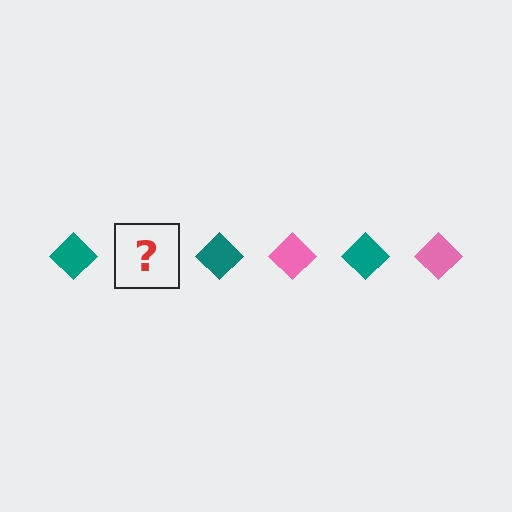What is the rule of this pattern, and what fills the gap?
The rule is that the pattern cycles through teal, pink diamonds. The gap should be filled with a pink diamond.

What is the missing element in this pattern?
The missing element is a pink diamond.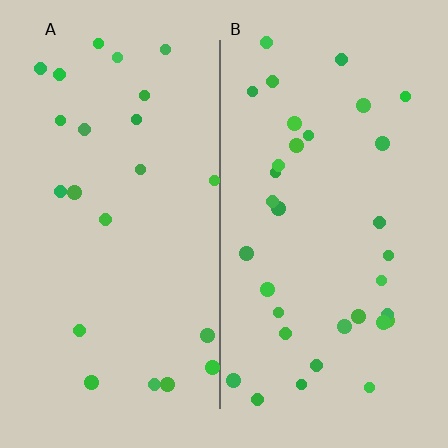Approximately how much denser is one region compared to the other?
Approximately 1.5× — region B over region A.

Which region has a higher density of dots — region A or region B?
B (the right).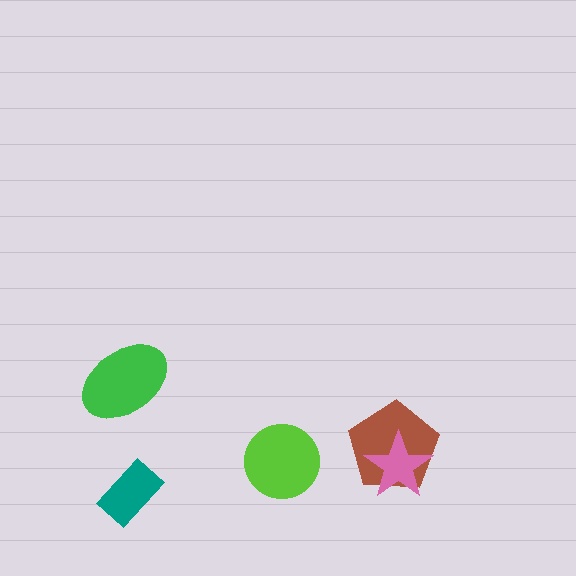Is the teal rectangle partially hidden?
No, no other shape covers it.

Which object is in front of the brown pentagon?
The pink star is in front of the brown pentagon.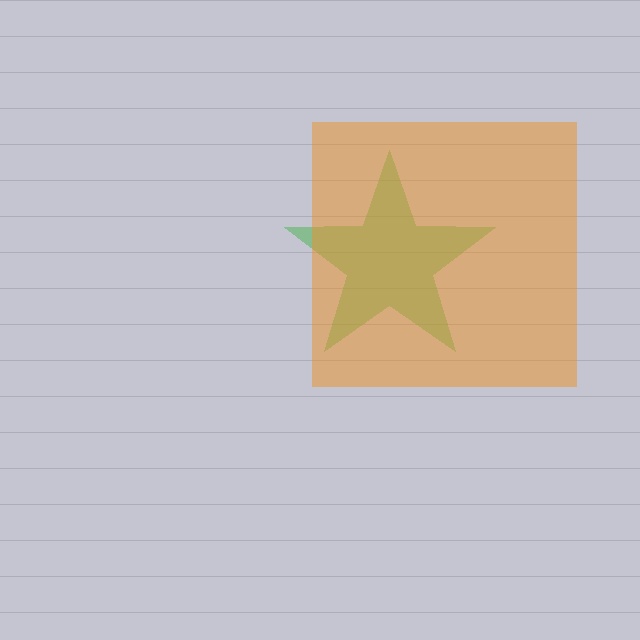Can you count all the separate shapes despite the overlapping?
Yes, there are 2 separate shapes.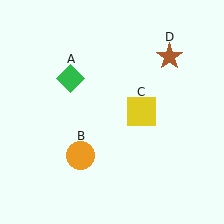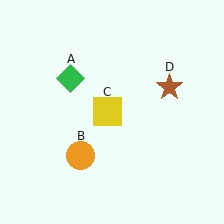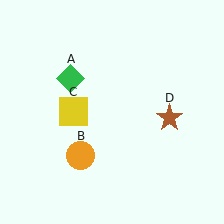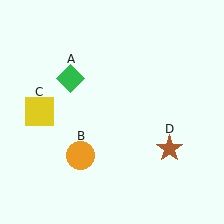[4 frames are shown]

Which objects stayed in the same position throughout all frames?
Green diamond (object A) and orange circle (object B) remained stationary.